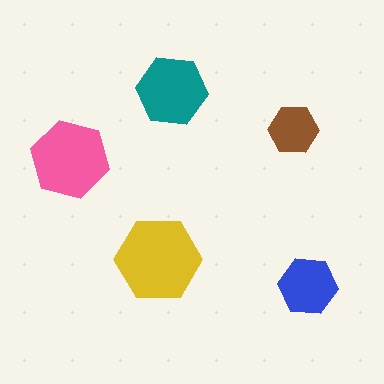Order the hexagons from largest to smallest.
the yellow one, the pink one, the teal one, the blue one, the brown one.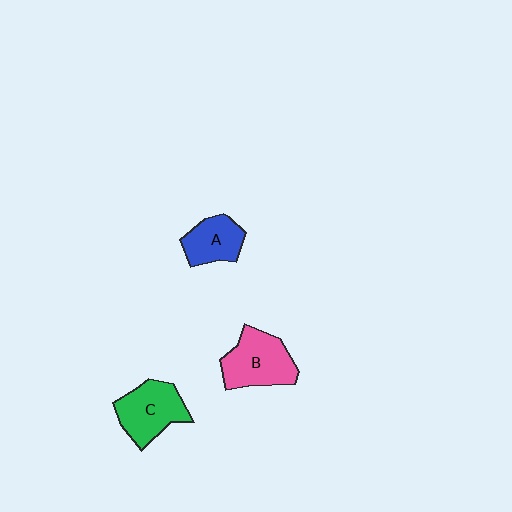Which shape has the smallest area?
Shape A (blue).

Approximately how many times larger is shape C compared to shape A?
Approximately 1.4 times.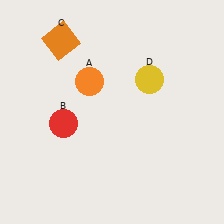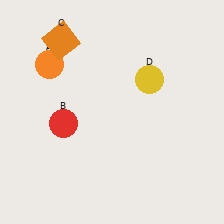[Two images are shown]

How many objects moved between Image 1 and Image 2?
1 object moved between the two images.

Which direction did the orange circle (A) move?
The orange circle (A) moved left.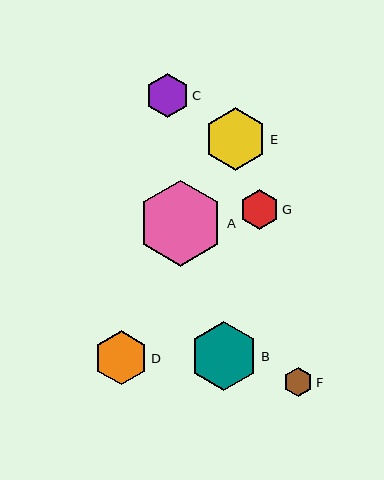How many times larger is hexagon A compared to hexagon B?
Hexagon A is approximately 1.3 times the size of hexagon B.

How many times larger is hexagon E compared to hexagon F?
Hexagon E is approximately 2.1 times the size of hexagon F.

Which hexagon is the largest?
Hexagon A is the largest with a size of approximately 86 pixels.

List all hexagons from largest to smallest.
From largest to smallest: A, B, E, D, C, G, F.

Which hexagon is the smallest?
Hexagon F is the smallest with a size of approximately 29 pixels.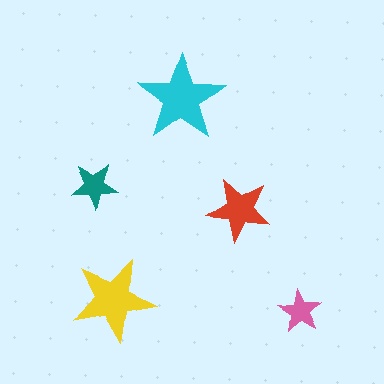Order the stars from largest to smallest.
the cyan one, the yellow one, the red one, the teal one, the pink one.